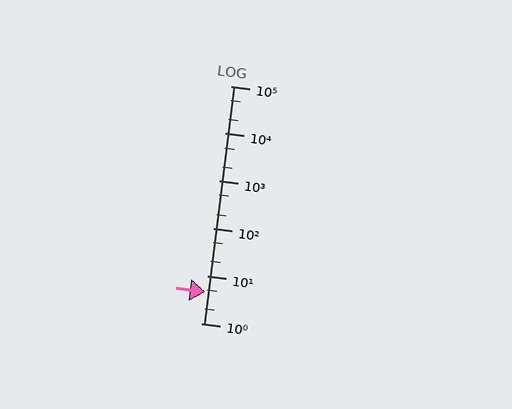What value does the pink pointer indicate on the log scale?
The pointer indicates approximately 4.6.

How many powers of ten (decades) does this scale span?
The scale spans 5 decades, from 1 to 100000.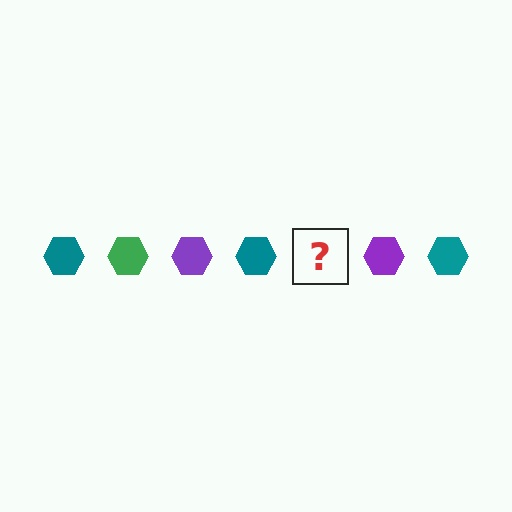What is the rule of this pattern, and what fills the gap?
The rule is that the pattern cycles through teal, green, purple hexagons. The gap should be filled with a green hexagon.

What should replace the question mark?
The question mark should be replaced with a green hexagon.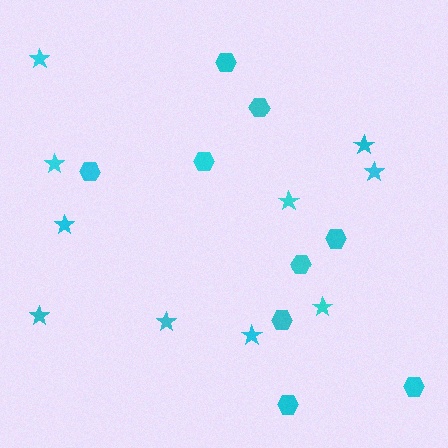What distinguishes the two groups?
There are 2 groups: one group of hexagons (9) and one group of stars (10).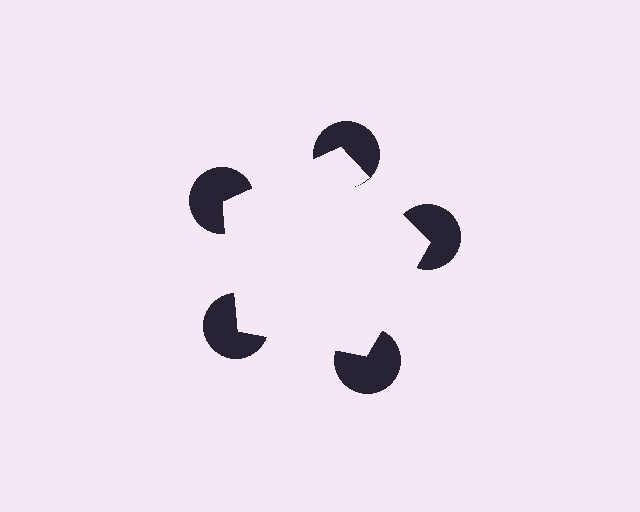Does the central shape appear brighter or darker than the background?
It typically appears slightly brighter than the background, even though no actual brightness change is drawn.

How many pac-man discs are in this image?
There are 5 — one at each vertex of the illusory pentagon.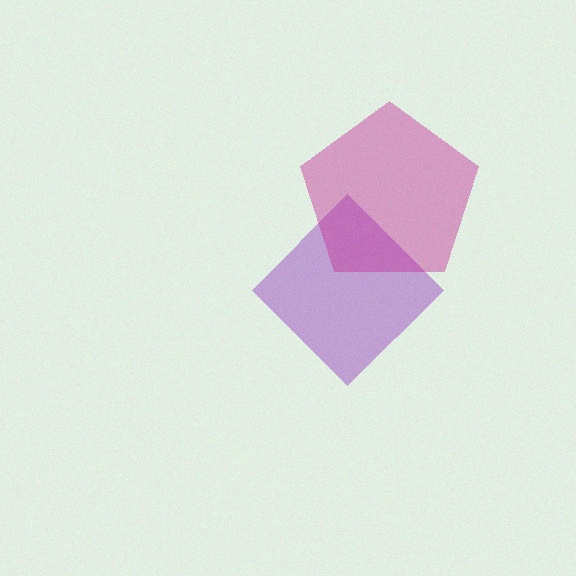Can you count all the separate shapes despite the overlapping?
Yes, there are 2 separate shapes.